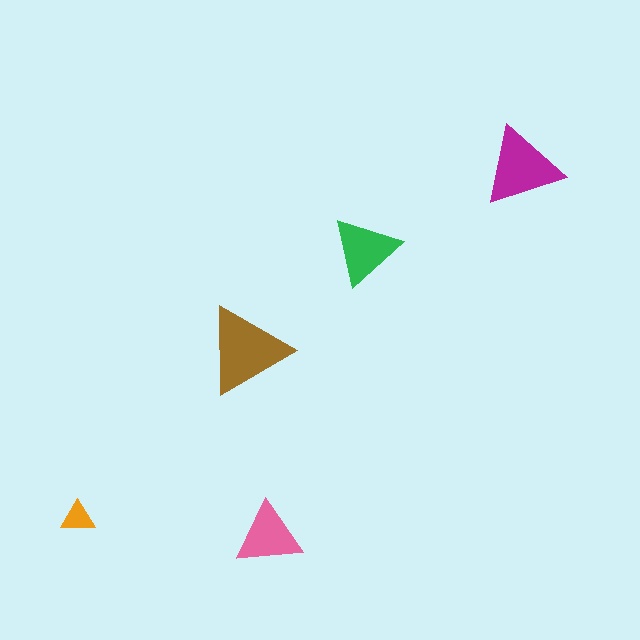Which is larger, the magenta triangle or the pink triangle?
The magenta one.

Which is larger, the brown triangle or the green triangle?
The brown one.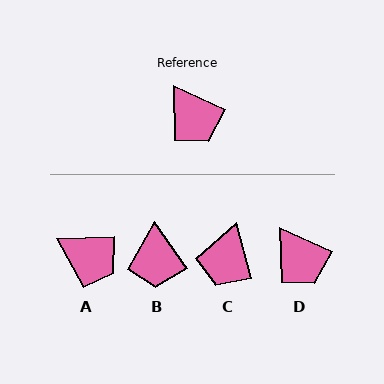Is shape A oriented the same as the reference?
No, it is off by about 27 degrees.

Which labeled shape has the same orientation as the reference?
D.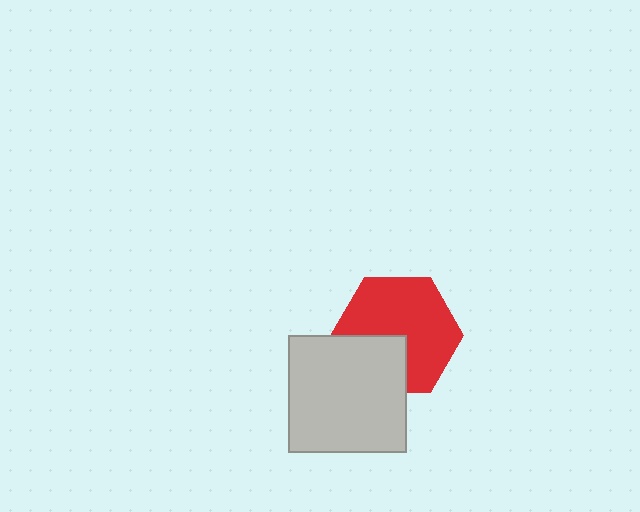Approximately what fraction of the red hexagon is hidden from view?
Roughly 30% of the red hexagon is hidden behind the light gray square.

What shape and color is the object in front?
The object in front is a light gray square.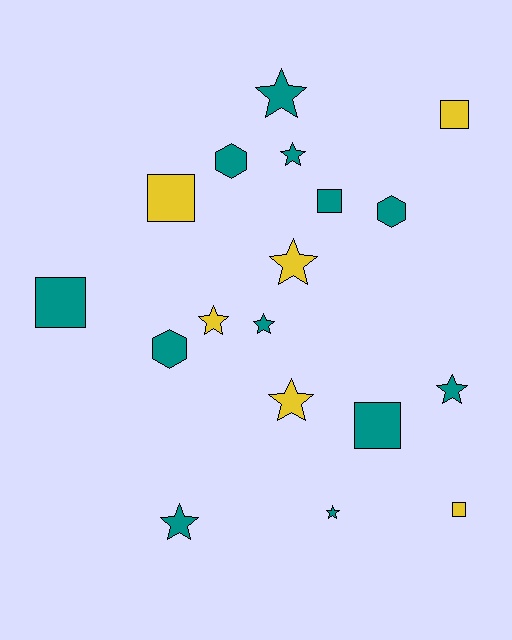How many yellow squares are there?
There are 3 yellow squares.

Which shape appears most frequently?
Star, with 9 objects.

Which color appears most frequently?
Teal, with 12 objects.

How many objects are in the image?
There are 18 objects.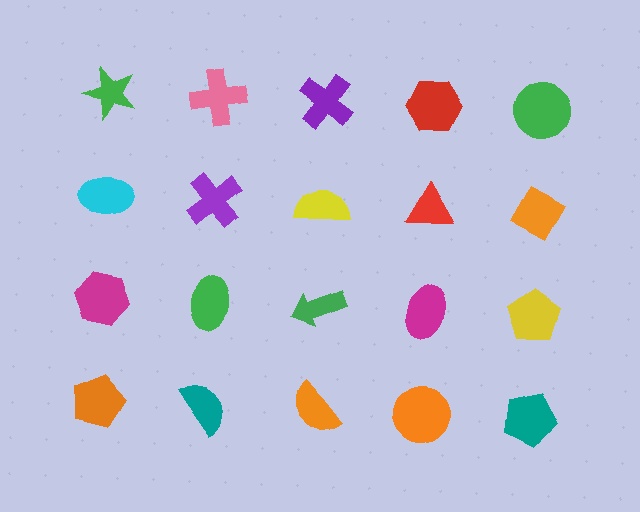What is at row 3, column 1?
A magenta hexagon.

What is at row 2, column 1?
A cyan ellipse.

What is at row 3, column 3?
A green arrow.